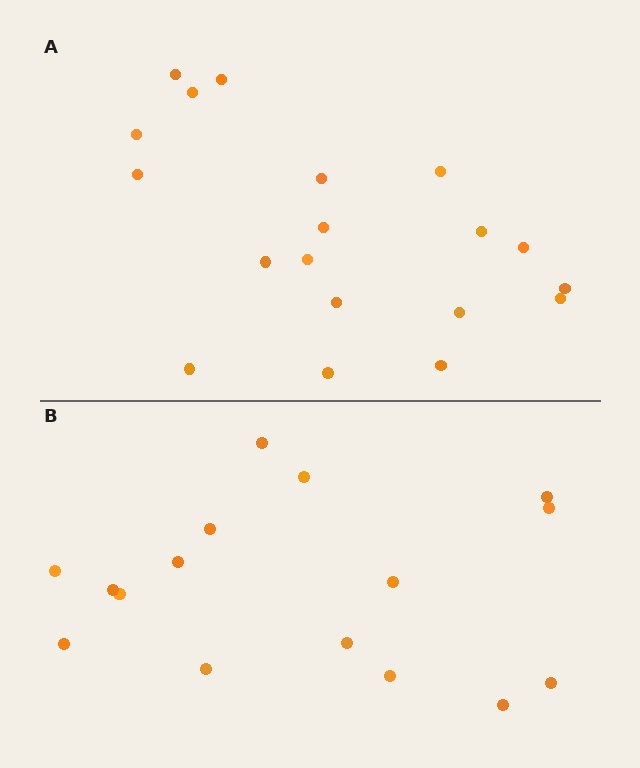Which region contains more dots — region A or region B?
Region A (the top region) has more dots.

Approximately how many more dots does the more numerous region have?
Region A has just a few more — roughly 2 or 3 more dots than region B.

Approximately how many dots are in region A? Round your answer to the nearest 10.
About 20 dots. (The exact count is 19, which rounds to 20.)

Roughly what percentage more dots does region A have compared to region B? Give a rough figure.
About 20% more.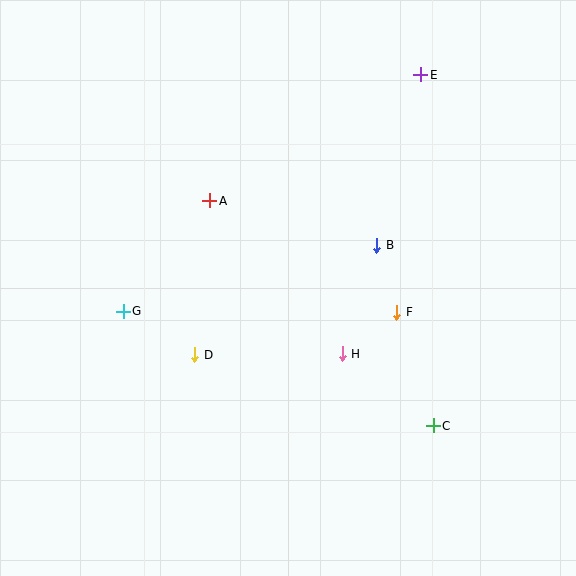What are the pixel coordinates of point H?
Point H is at (342, 354).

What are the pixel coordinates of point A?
Point A is at (210, 201).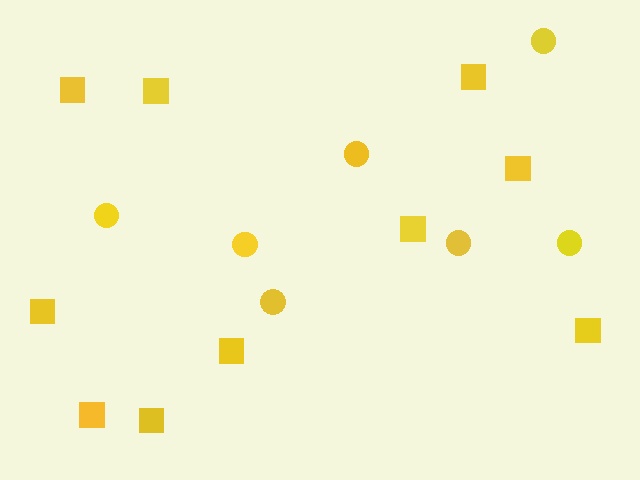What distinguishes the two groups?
There are 2 groups: one group of squares (10) and one group of circles (7).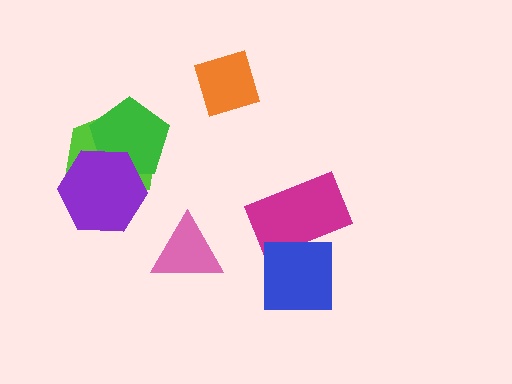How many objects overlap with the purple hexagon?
2 objects overlap with the purple hexagon.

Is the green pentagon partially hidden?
Yes, it is partially covered by another shape.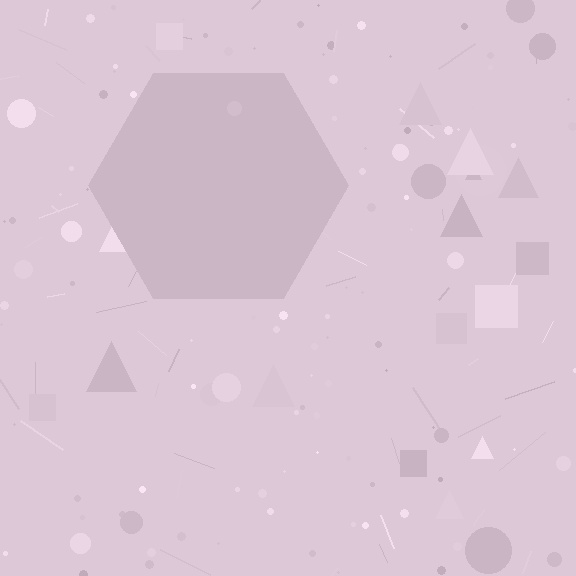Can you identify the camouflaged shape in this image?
The camouflaged shape is a hexagon.